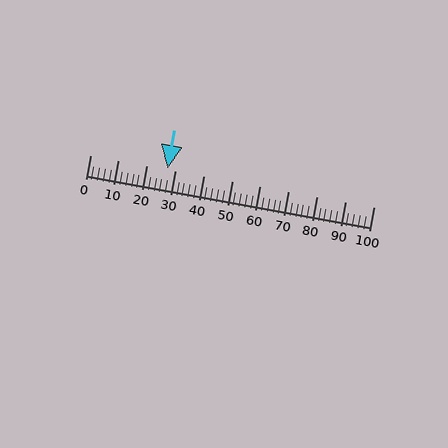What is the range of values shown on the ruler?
The ruler shows values from 0 to 100.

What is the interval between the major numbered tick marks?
The major tick marks are spaced 10 units apart.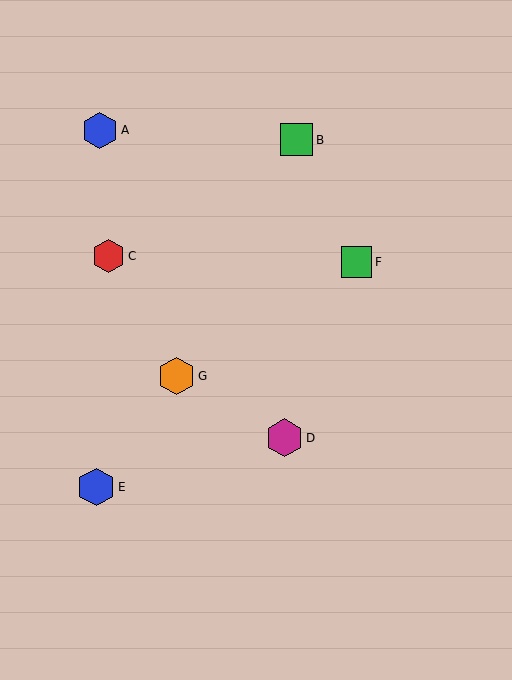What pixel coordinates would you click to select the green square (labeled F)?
Click at (356, 262) to select the green square F.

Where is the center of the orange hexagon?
The center of the orange hexagon is at (176, 376).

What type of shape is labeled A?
Shape A is a blue hexagon.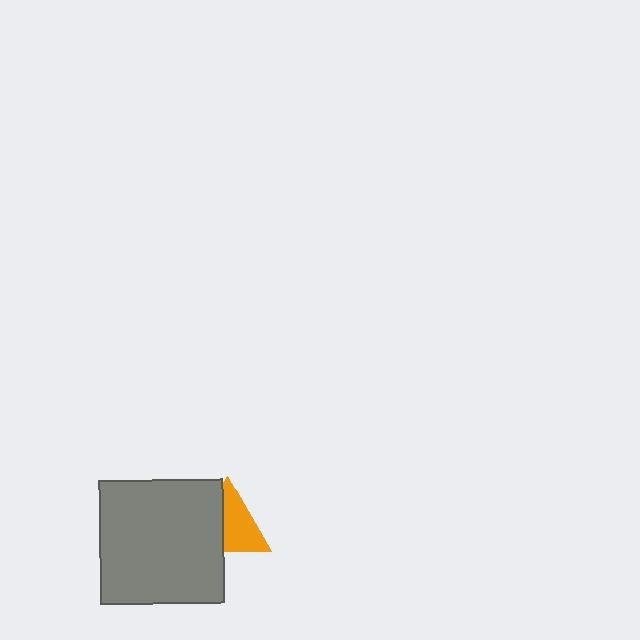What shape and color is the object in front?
The object in front is a gray rectangle.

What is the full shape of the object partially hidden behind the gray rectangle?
The partially hidden object is an orange triangle.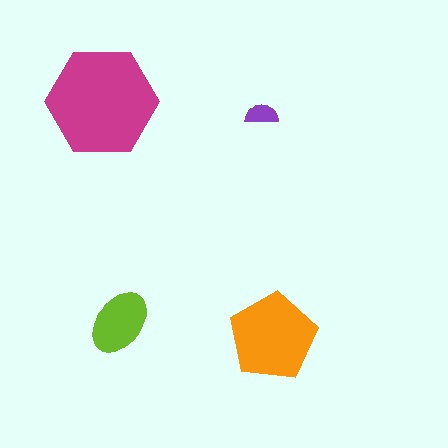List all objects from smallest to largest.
The purple semicircle, the lime ellipse, the orange pentagon, the magenta hexagon.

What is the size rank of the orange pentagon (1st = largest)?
2nd.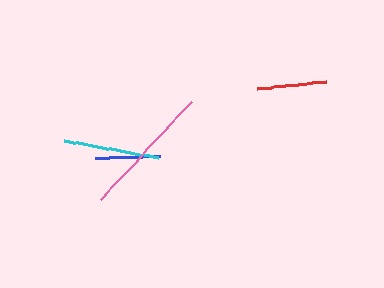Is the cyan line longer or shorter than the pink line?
The pink line is longer than the cyan line.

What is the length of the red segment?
The red segment is approximately 69 pixels long.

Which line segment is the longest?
The pink line is the longest at approximately 133 pixels.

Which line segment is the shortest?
The blue line is the shortest at approximately 65 pixels.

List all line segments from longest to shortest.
From longest to shortest: pink, cyan, red, blue.